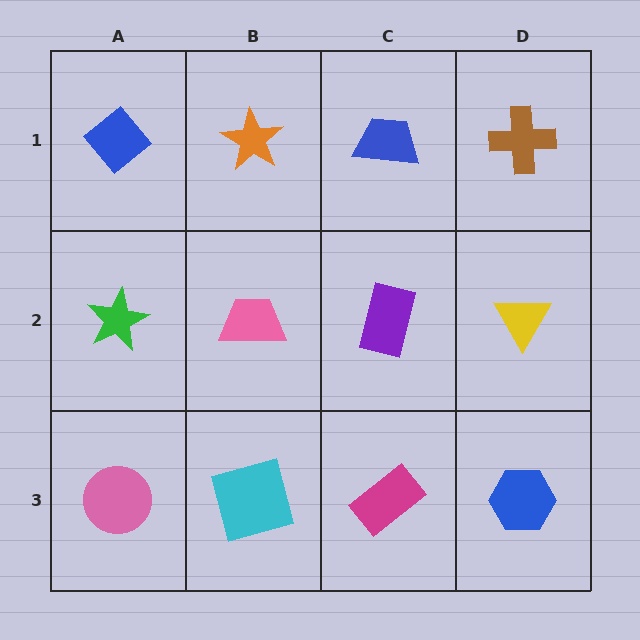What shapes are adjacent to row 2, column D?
A brown cross (row 1, column D), a blue hexagon (row 3, column D), a purple rectangle (row 2, column C).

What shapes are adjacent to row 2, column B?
An orange star (row 1, column B), a cyan square (row 3, column B), a green star (row 2, column A), a purple rectangle (row 2, column C).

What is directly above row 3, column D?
A yellow triangle.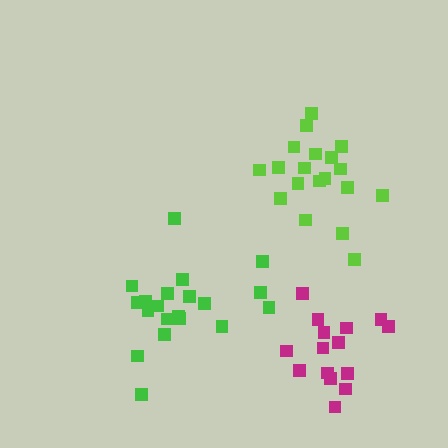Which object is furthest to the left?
The green cluster is leftmost.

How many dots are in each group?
Group 1: 15 dots, Group 2: 19 dots, Group 3: 20 dots (54 total).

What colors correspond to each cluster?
The clusters are colored: magenta, lime, green.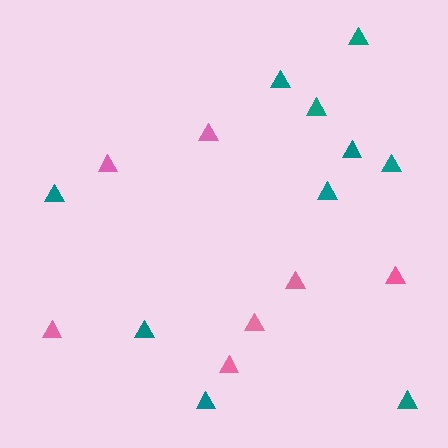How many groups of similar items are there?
There are 2 groups: one group of pink triangles (7) and one group of teal triangles (10).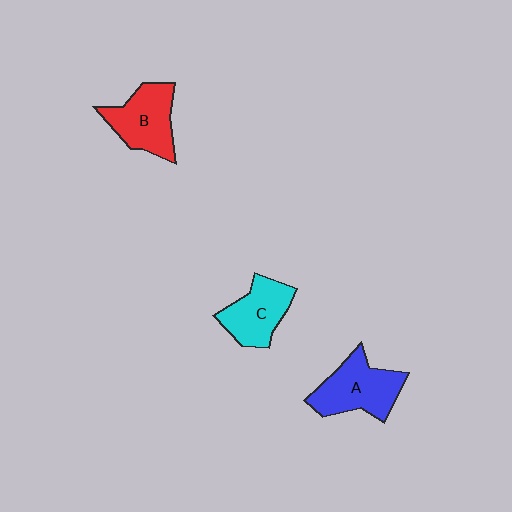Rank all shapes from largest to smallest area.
From largest to smallest: A (blue), B (red), C (cyan).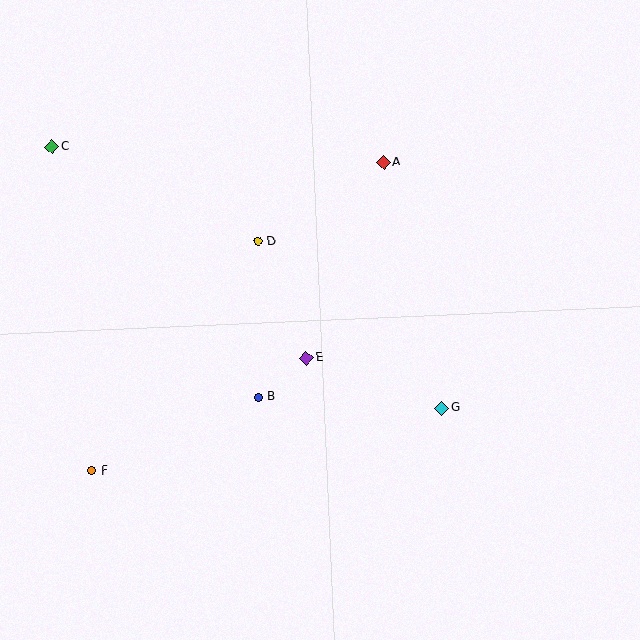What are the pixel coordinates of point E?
Point E is at (306, 358).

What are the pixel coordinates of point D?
Point D is at (258, 242).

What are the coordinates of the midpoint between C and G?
The midpoint between C and G is at (247, 277).